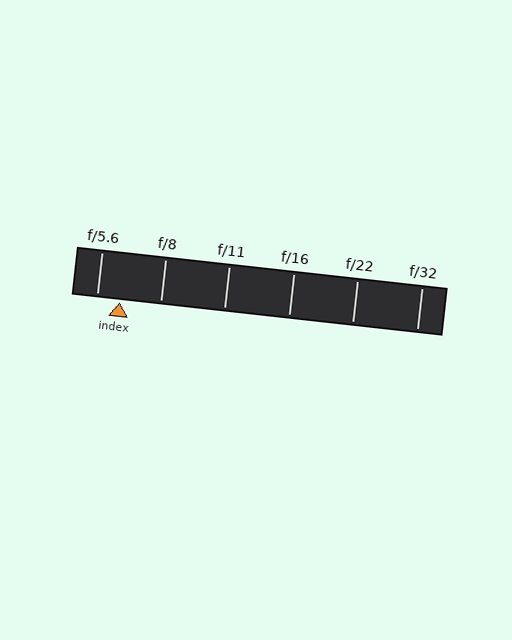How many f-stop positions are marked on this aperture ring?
There are 6 f-stop positions marked.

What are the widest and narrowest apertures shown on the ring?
The widest aperture shown is f/5.6 and the narrowest is f/32.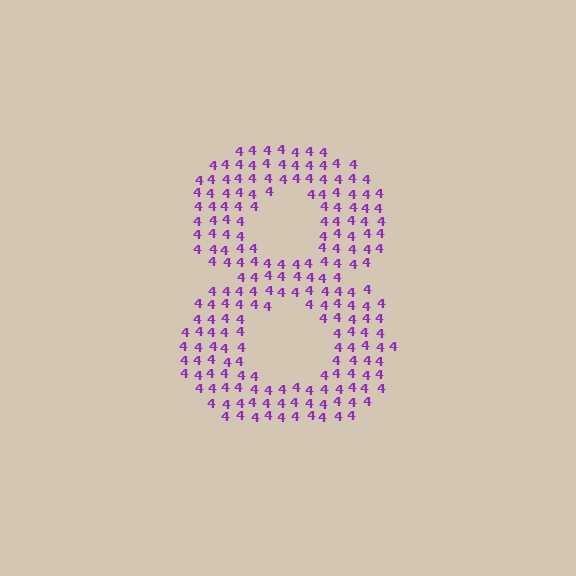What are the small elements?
The small elements are digit 4's.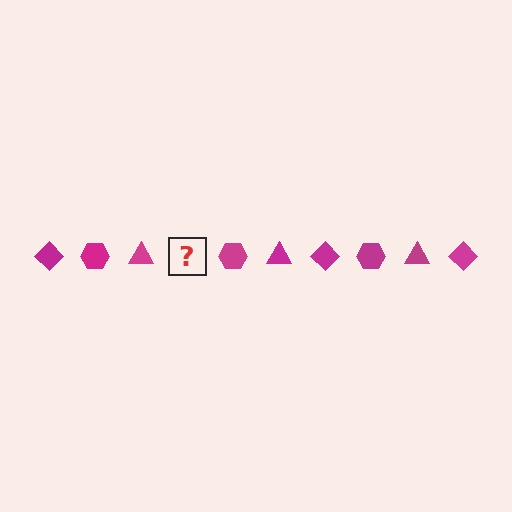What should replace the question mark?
The question mark should be replaced with a magenta diamond.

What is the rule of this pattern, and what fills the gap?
The rule is that the pattern cycles through diamond, hexagon, triangle shapes in magenta. The gap should be filled with a magenta diamond.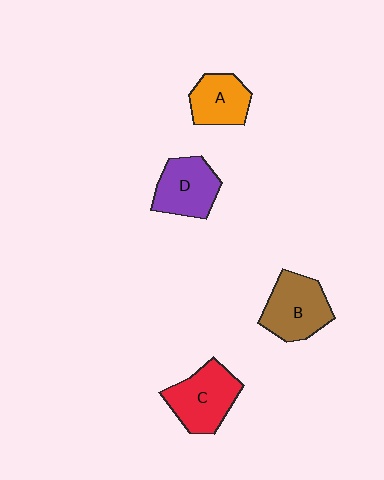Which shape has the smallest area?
Shape A (orange).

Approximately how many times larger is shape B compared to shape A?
Approximately 1.3 times.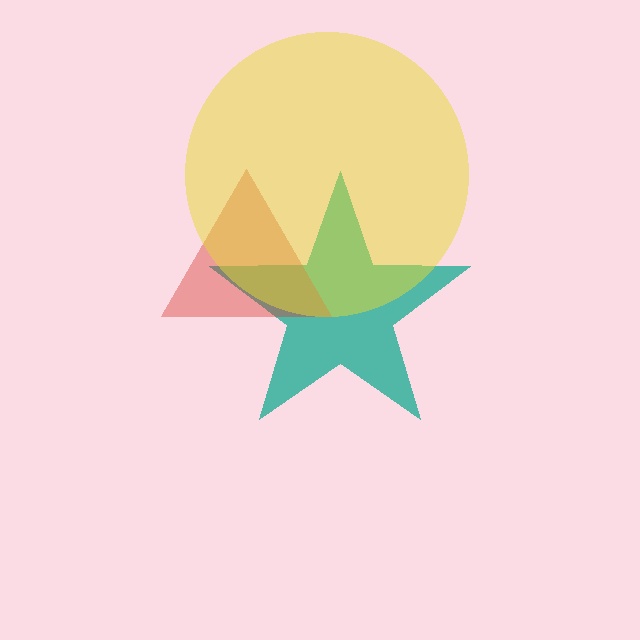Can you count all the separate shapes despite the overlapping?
Yes, there are 3 separate shapes.